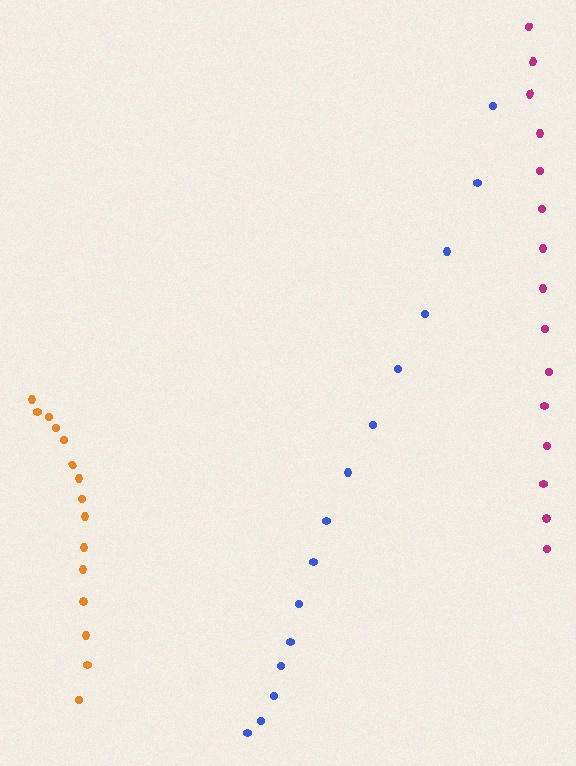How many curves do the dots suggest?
There are 3 distinct paths.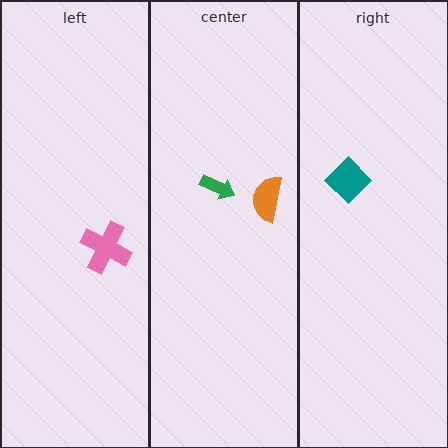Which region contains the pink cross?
The left region.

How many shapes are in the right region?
1.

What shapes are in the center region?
The orange semicircle, the green arrow.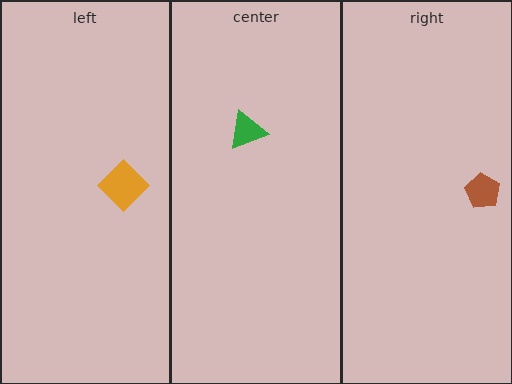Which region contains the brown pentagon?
The right region.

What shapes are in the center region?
The green triangle.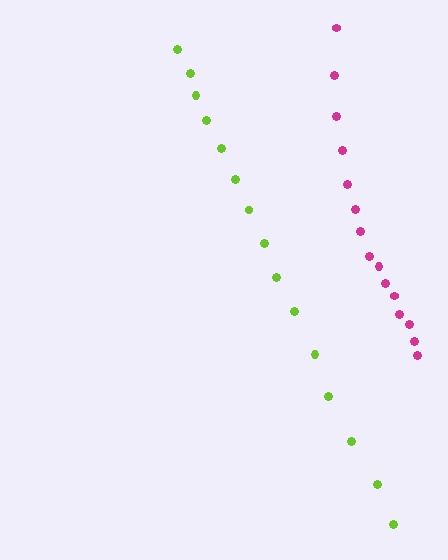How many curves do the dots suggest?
There are 2 distinct paths.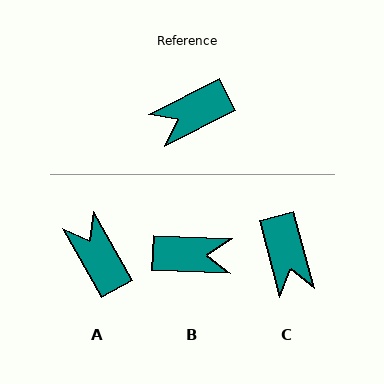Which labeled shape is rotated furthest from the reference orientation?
B, about 151 degrees away.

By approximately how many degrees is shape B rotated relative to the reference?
Approximately 151 degrees counter-clockwise.